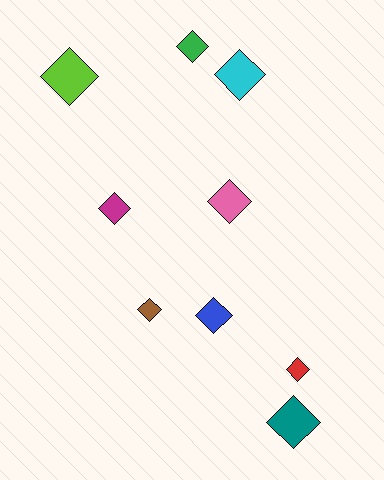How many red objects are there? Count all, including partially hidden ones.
There is 1 red object.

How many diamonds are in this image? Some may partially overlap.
There are 9 diamonds.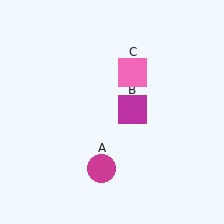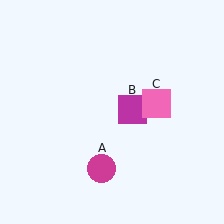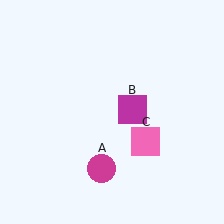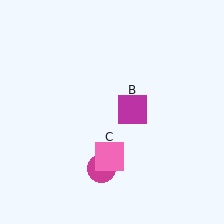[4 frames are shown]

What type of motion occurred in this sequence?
The pink square (object C) rotated clockwise around the center of the scene.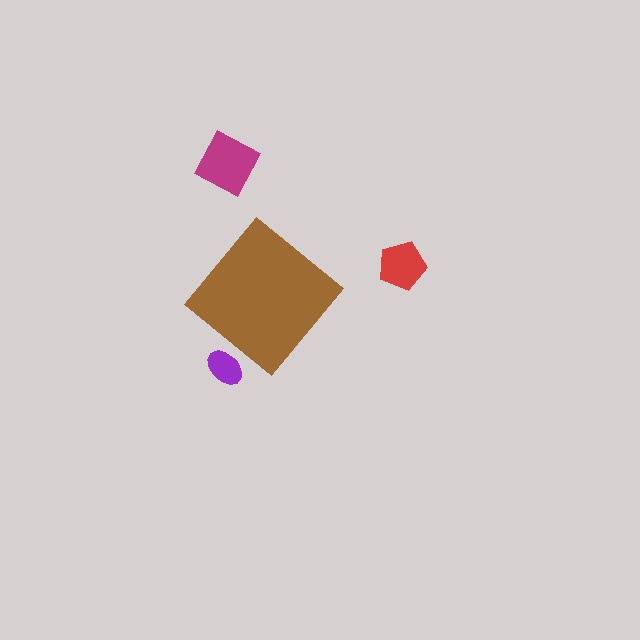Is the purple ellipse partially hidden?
Yes, the purple ellipse is partially hidden behind the brown diamond.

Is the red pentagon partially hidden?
No, the red pentagon is fully visible.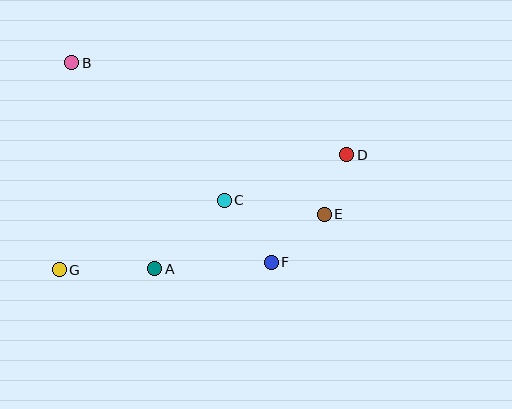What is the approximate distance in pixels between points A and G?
The distance between A and G is approximately 95 pixels.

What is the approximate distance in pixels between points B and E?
The distance between B and E is approximately 294 pixels.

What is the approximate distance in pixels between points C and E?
The distance between C and E is approximately 101 pixels.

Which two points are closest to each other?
Points D and E are closest to each other.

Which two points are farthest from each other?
Points D and G are farthest from each other.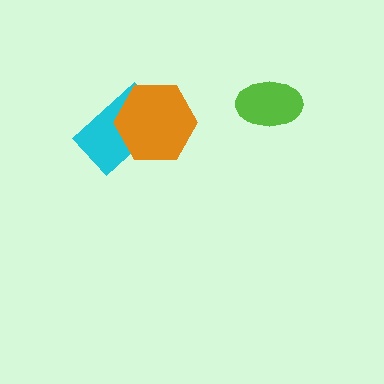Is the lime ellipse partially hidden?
No, no other shape covers it.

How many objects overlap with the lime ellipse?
0 objects overlap with the lime ellipse.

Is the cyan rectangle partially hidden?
Yes, it is partially covered by another shape.